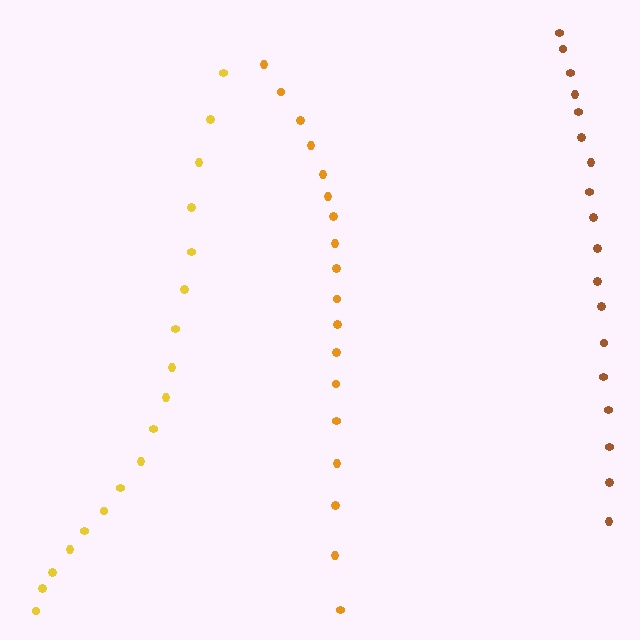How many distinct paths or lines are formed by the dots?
There are 3 distinct paths.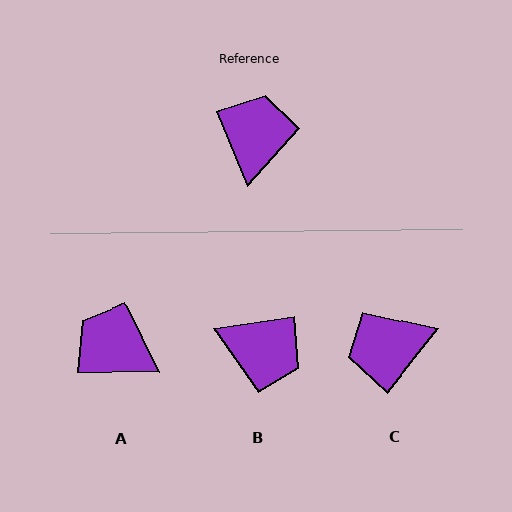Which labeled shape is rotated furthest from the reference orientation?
C, about 119 degrees away.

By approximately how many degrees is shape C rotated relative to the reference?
Approximately 119 degrees counter-clockwise.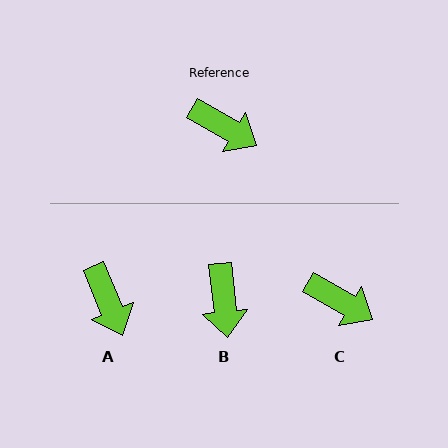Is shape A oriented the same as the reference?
No, it is off by about 37 degrees.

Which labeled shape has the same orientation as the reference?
C.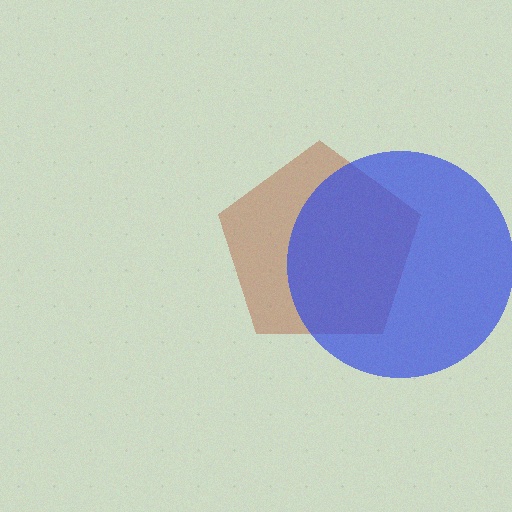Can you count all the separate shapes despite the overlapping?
Yes, there are 2 separate shapes.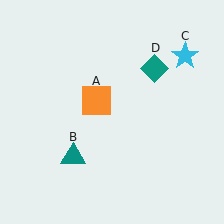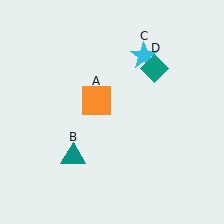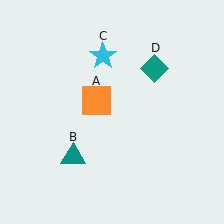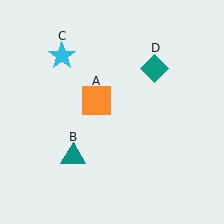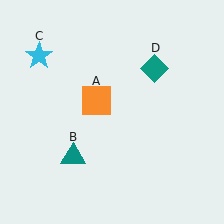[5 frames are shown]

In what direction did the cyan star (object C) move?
The cyan star (object C) moved left.